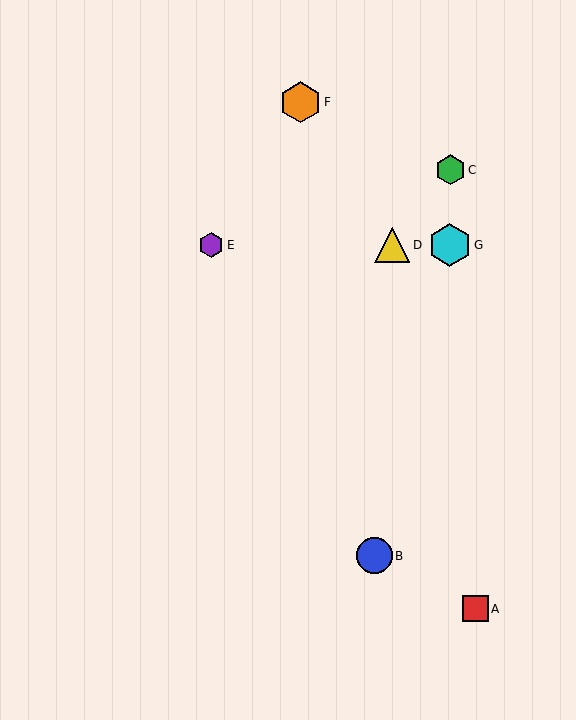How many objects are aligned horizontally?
3 objects (D, E, G) are aligned horizontally.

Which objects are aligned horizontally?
Objects D, E, G are aligned horizontally.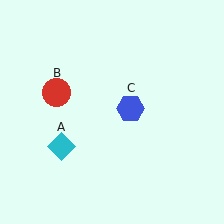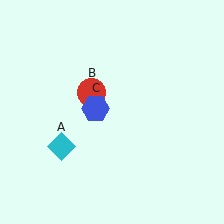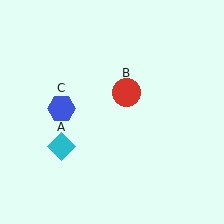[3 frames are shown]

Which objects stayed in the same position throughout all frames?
Cyan diamond (object A) remained stationary.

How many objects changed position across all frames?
2 objects changed position: red circle (object B), blue hexagon (object C).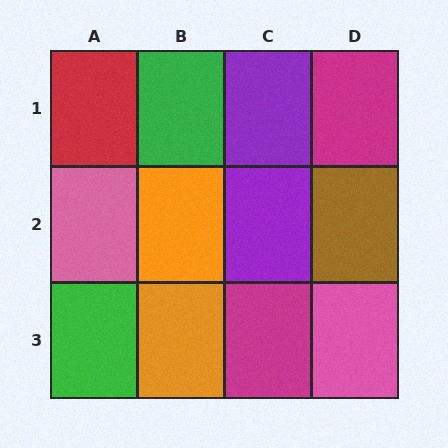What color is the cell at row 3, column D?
Pink.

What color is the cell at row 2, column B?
Orange.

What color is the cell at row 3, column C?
Magenta.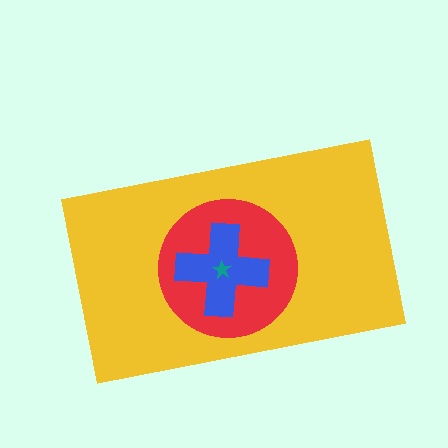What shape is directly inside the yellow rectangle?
The red circle.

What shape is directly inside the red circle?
The blue cross.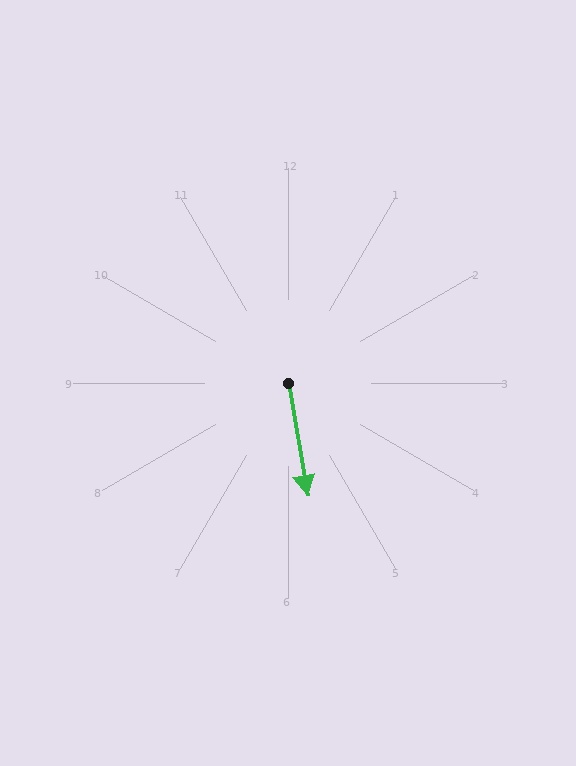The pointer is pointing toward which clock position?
Roughly 6 o'clock.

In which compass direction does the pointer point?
South.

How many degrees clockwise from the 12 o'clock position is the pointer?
Approximately 170 degrees.